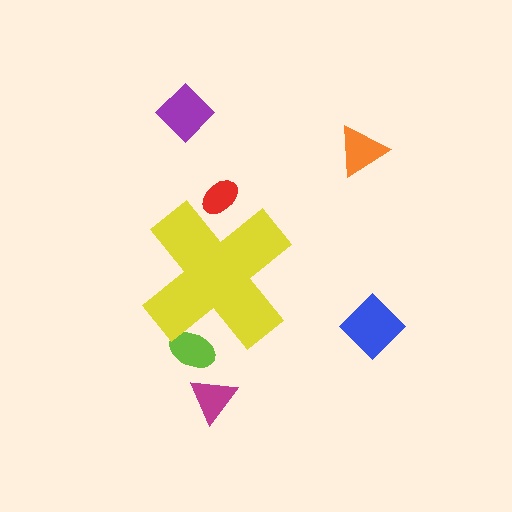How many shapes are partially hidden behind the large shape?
2 shapes are partially hidden.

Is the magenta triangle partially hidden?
No, the magenta triangle is fully visible.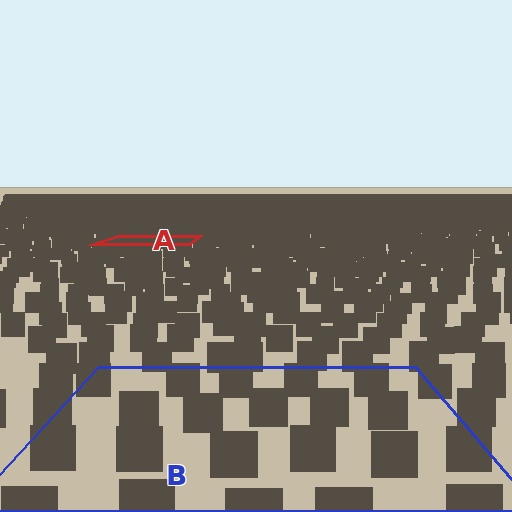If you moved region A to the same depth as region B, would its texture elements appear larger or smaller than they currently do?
They would appear larger. At a closer depth, the same texture elements are projected at a bigger on-screen size.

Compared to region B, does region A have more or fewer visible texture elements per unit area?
Region A has more texture elements per unit area — they are packed more densely because it is farther away.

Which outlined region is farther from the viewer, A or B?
Region A is farther from the viewer — the texture elements inside it appear smaller and more densely packed.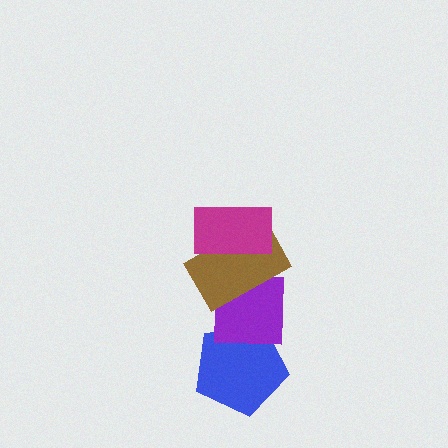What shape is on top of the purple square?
The brown rectangle is on top of the purple square.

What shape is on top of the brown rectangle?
The magenta rectangle is on top of the brown rectangle.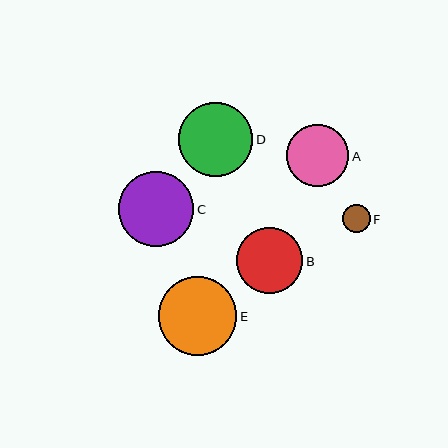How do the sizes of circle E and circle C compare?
Circle E and circle C are approximately the same size.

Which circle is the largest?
Circle E is the largest with a size of approximately 78 pixels.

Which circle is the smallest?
Circle F is the smallest with a size of approximately 28 pixels.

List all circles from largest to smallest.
From largest to smallest: E, C, D, B, A, F.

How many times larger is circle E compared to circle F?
Circle E is approximately 2.8 times the size of circle F.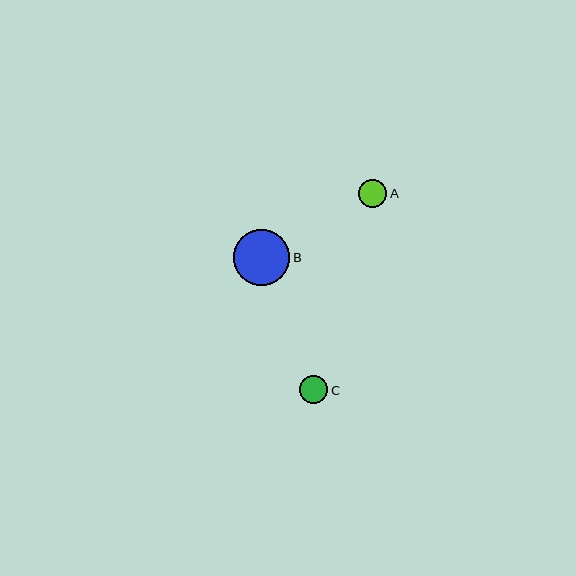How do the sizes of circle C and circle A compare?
Circle C and circle A are approximately the same size.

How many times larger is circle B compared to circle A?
Circle B is approximately 2.0 times the size of circle A.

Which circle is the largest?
Circle B is the largest with a size of approximately 56 pixels.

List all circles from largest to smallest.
From largest to smallest: B, C, A.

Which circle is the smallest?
Circle A is the smallest with a size of approximately 29 pixels.